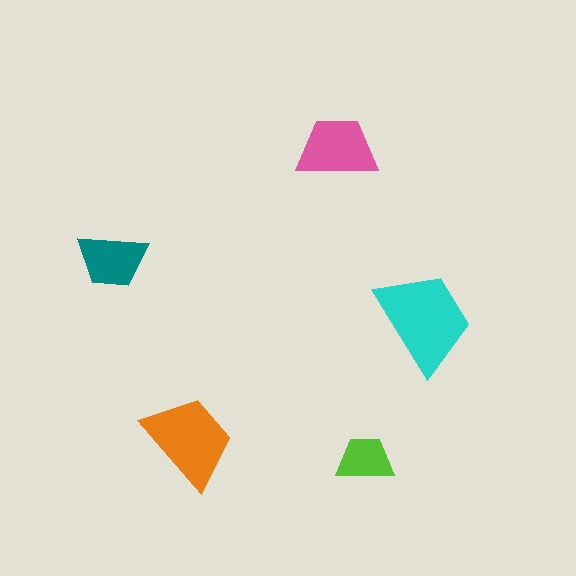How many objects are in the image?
There are 5 objects in the image.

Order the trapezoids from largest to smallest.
the cyan one, the orange one, the pink one, the teal one, the lime one.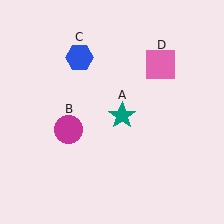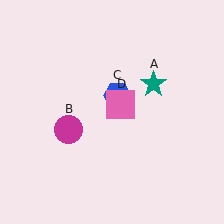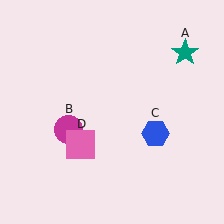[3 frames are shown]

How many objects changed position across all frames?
3 objects changed position: teal star (object A), blue hexagon (object C), pink square (object D).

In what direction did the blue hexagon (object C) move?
The blue hexagon (object C) moved down and to the right.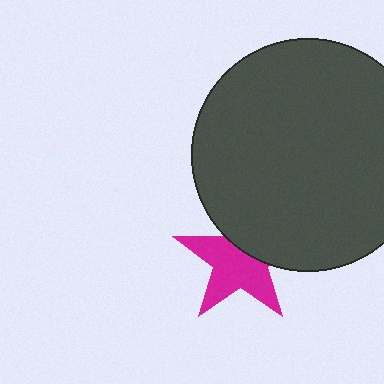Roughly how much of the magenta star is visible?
About half of it is visible (roughly 63%).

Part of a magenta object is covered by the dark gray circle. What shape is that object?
It is a star.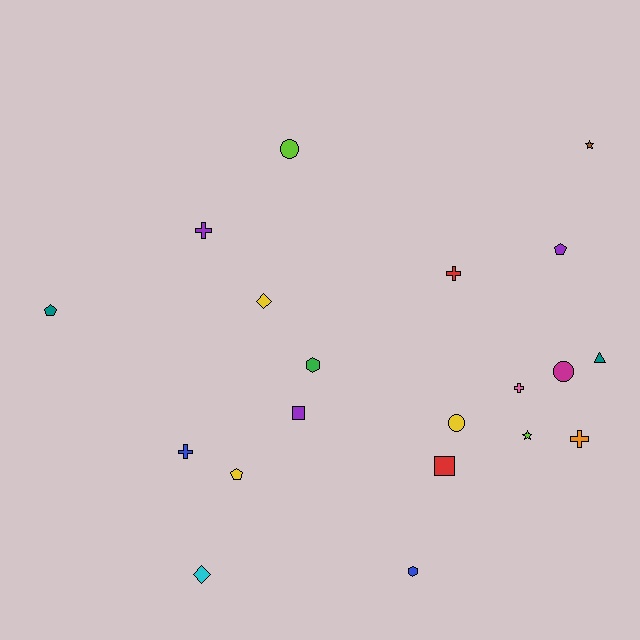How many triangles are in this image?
There is 1 triangle.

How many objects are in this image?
There are 20 objects.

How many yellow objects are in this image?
There are 3 yellow objects.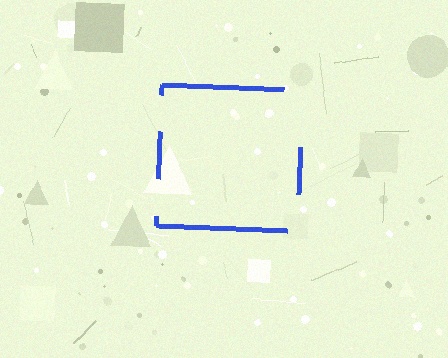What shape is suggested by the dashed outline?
The dashed outline suggests a square.